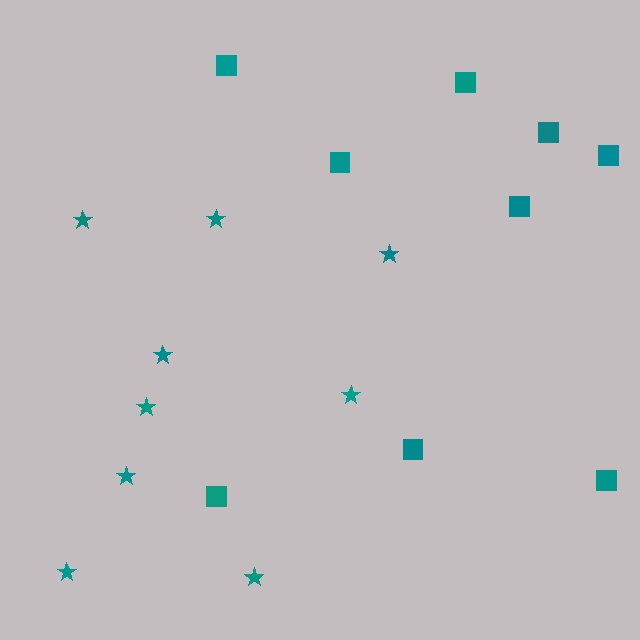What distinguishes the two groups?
There are 2 groups: one group of squares (9) and one group of stars (9).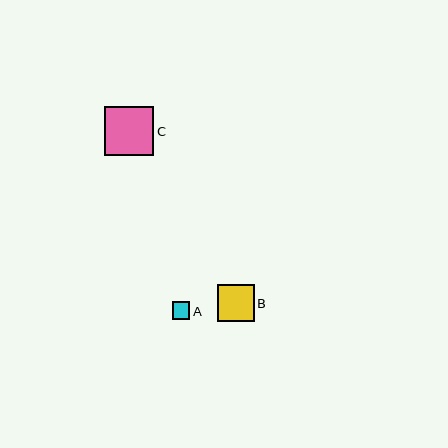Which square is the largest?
Square C is the largest with a size of approximately 49 pixels.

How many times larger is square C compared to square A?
Square C is approximately 2.8 times the size of square A.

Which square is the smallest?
Square A is the smallest with a size of approximately 18 pixels.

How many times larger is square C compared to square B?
Square C is approximately 1.3 times the size of square B.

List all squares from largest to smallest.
From largest to smallest: C, B, A.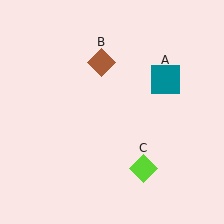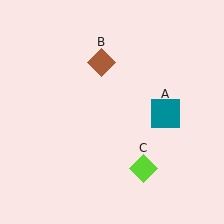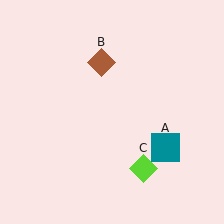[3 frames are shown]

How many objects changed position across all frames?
1 object changed position: teal square (object A).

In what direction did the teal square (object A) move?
The teal square (object A) moved down.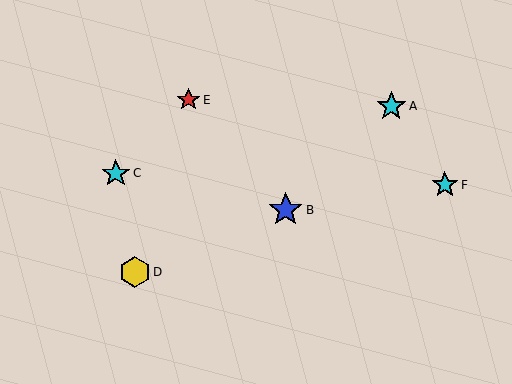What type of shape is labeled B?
Shape B is a blue star.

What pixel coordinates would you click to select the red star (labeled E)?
Click at (189, 100) to select the red star E.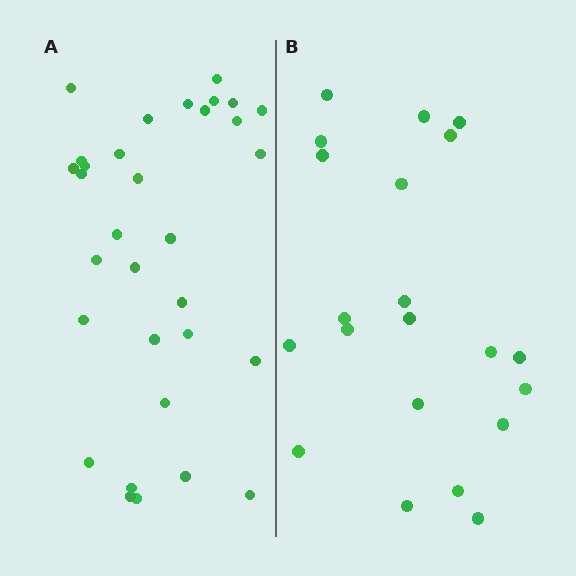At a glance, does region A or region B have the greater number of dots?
Region A (the left region) has more dots.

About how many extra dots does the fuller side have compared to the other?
Region A has roughly 12 or so more dots than region B.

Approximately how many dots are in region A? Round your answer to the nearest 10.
About 30 dots. (The exact count is 32, which rounds to 30.)